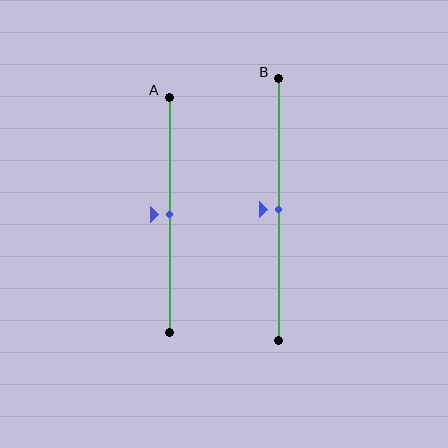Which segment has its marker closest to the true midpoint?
Segment A has its marker closest to the true midpoint.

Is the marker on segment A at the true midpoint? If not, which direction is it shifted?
Yes, the marker on segment A is at the true midpoint.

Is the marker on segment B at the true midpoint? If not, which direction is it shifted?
Yes, the marker on segment B is at the true midpoint.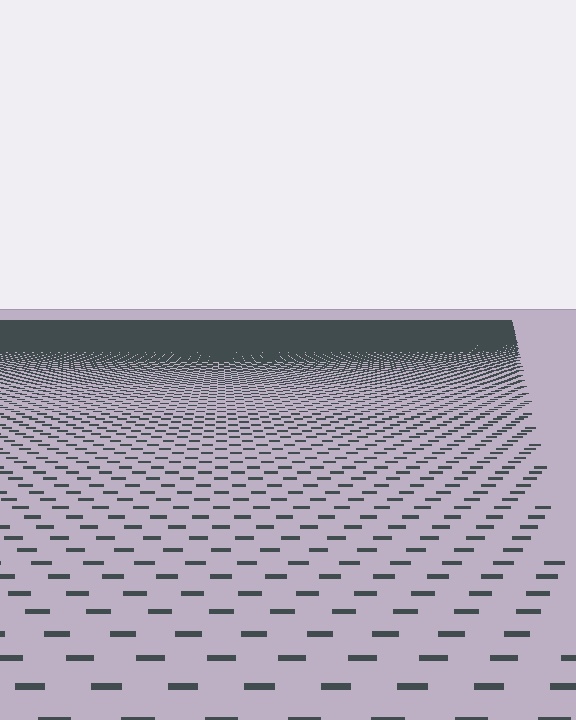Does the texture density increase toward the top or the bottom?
Density increases toward the top.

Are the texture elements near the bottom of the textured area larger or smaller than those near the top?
Larger. Near the bottom, elements are closer to the viewer and appear at a bigger on-screen size.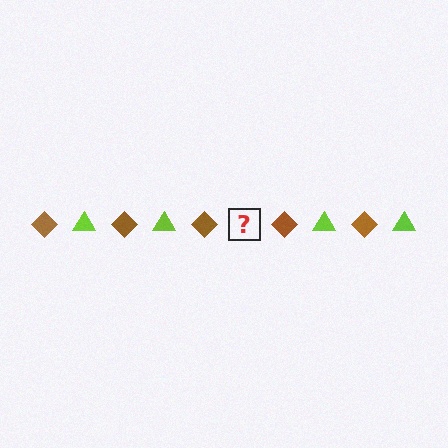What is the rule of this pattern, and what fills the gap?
The rule is that the pattern alternates between brown diamond and lime triangle. The gap should be filled with a lime triangle.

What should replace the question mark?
The question mark should be replaced with a lime triangle.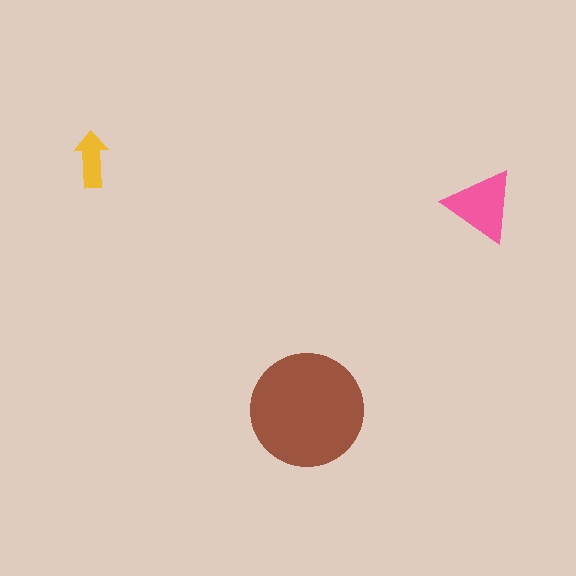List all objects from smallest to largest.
The yellow arrow, the pink triangle, the brown circle.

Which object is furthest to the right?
The pink triangle is rightmost.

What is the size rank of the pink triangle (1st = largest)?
2nd.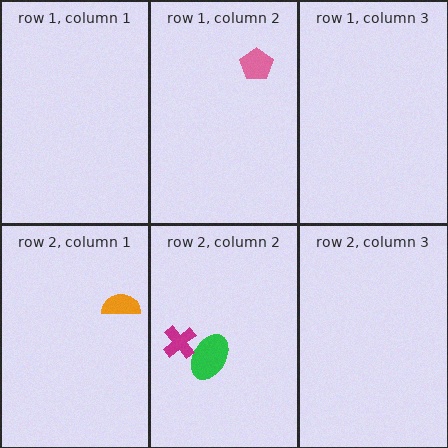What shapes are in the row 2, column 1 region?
The orange semicircle.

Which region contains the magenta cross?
The row 2, column 2 region.